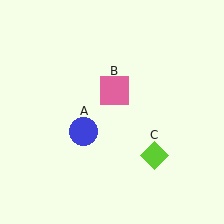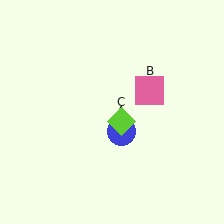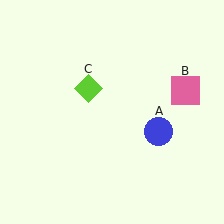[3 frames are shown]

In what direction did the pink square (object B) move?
The pink square (object B) moved right.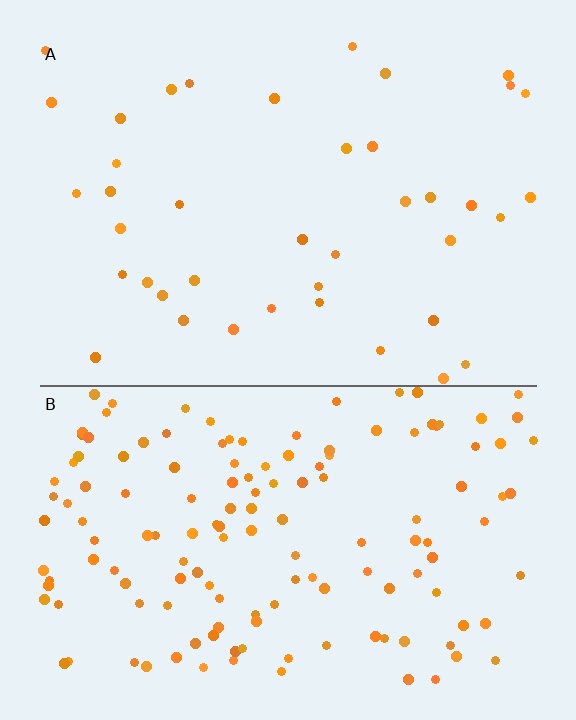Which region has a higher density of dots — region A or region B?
B (the bottom).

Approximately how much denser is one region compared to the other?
Approximately 3.6× — region B over region A.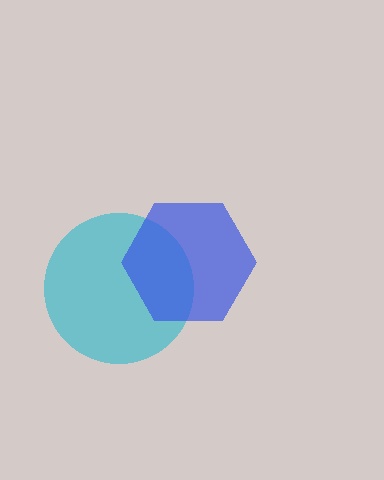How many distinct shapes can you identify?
There are 2 distinct shapes: a cyan circle, a blue hexagon.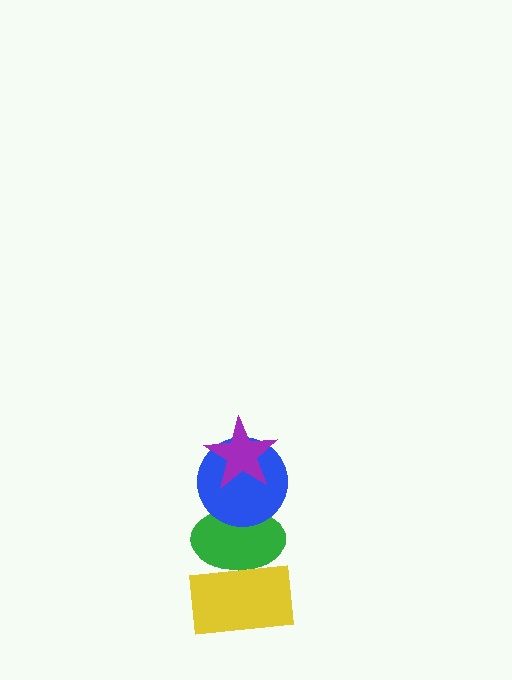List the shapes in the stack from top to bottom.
From top to bottom: the purple star, the blue circle, the green ellipse, the yellow rectangle.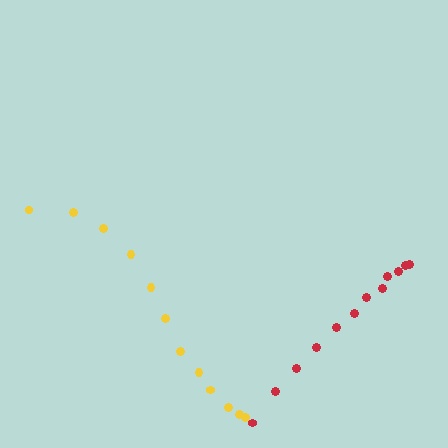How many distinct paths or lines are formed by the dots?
There are 2 distinct paths.